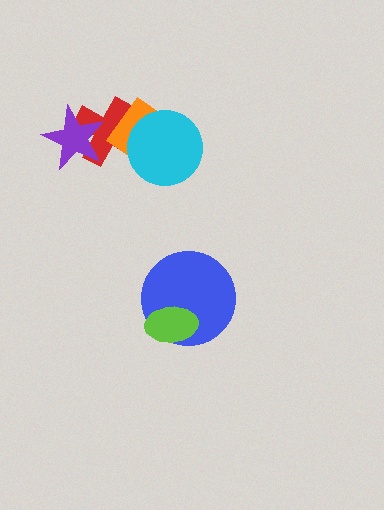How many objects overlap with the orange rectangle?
2 objects overlap with the orange rectangle.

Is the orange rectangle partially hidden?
Yes, it is partially covered by another shape.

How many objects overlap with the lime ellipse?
1 object overlaps with the lime ellipse.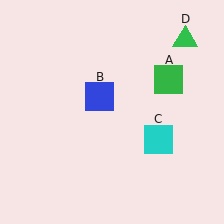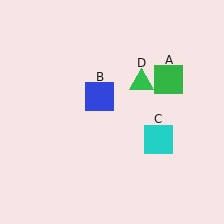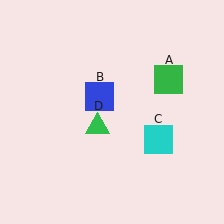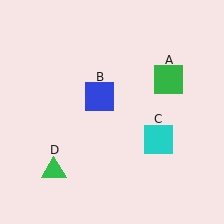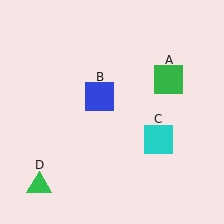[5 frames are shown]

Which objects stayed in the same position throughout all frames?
Green square (object A) and blue square (object B) and cyan square (object C) remained stationary.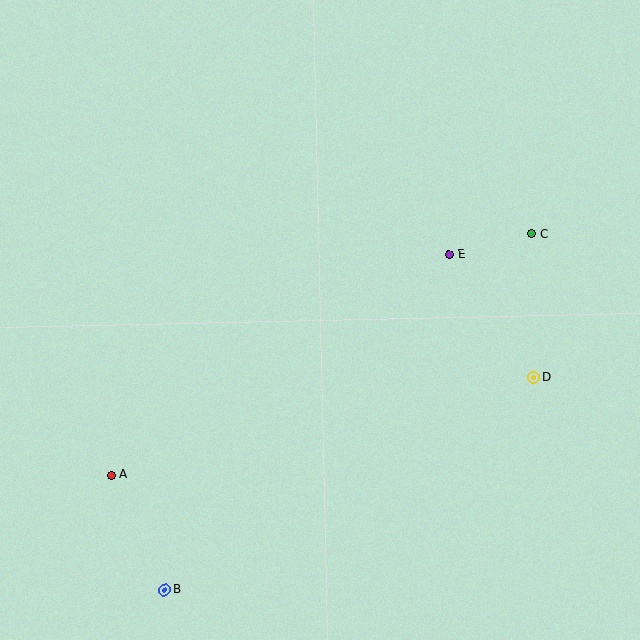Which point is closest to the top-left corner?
Point A is closest to the top-left corner.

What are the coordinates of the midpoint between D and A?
The midpoint between D and A is at (323, 426).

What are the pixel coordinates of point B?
Point B is at (165, 590).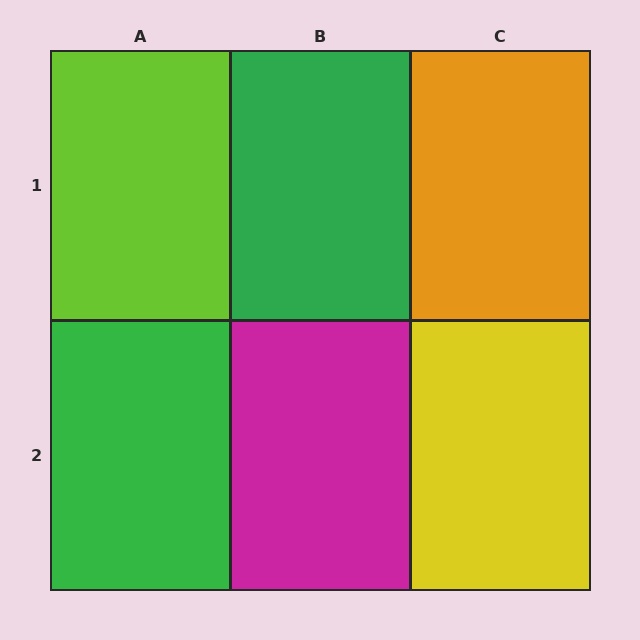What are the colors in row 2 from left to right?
Green, magenta, yellow.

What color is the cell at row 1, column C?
Orange.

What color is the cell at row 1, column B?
Green.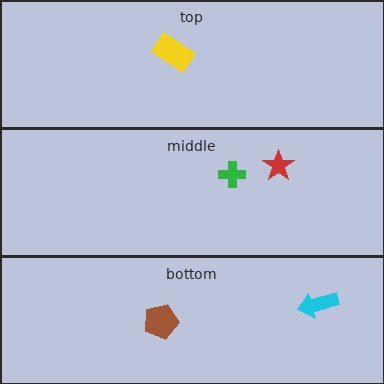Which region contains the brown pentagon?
The bottom region.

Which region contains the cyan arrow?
The bottom region.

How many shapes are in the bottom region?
2.